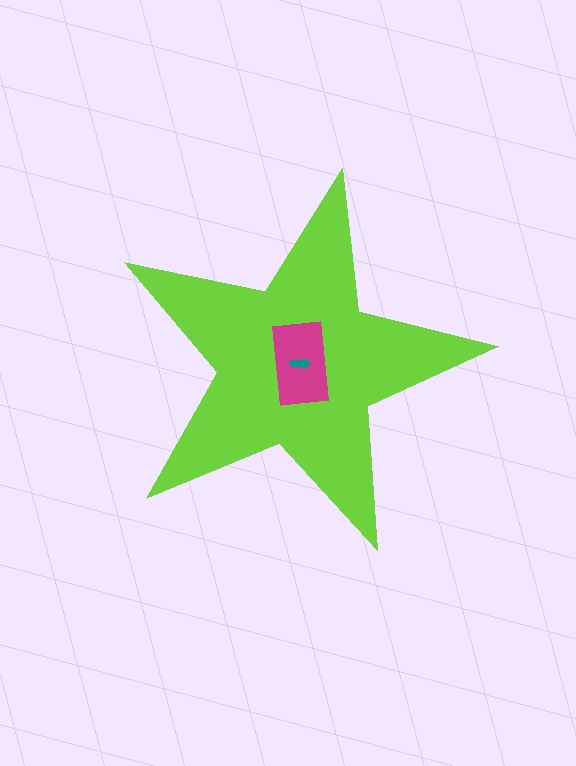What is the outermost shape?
The lime star.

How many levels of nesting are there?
3.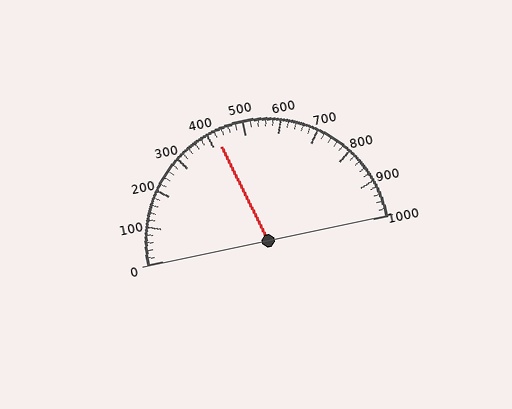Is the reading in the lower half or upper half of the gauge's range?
The reading is in the lower half of the range (0 to 1000).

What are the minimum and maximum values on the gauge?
The gauge ranges from 0 to 1000.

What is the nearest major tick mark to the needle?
The nearest major tick mark is 400.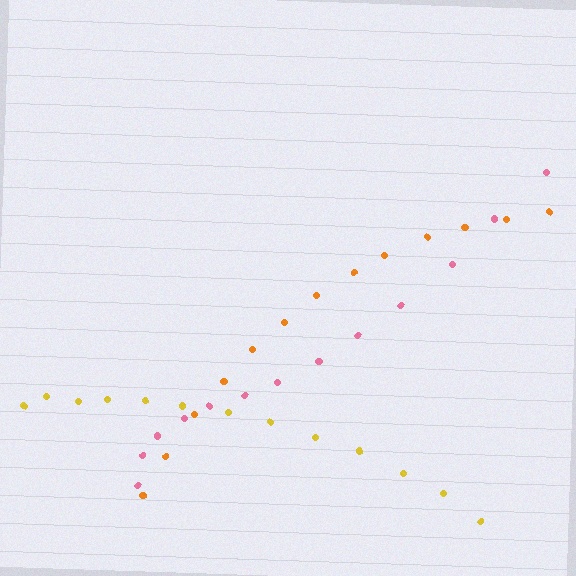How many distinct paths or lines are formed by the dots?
There are 3 distinct paths.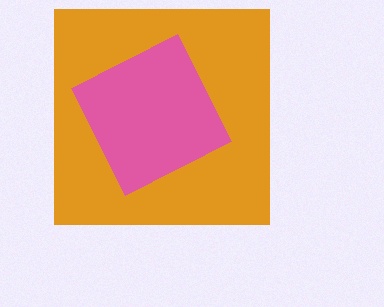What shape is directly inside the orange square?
The pink diamond.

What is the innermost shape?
The pink diamond.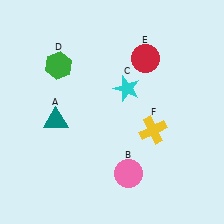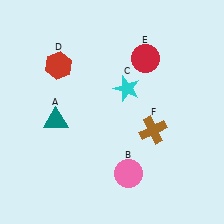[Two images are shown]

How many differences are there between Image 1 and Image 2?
There are 2 differences between the two images.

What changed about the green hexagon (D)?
In Image 1, D is green. In Image 2, it changed to red.